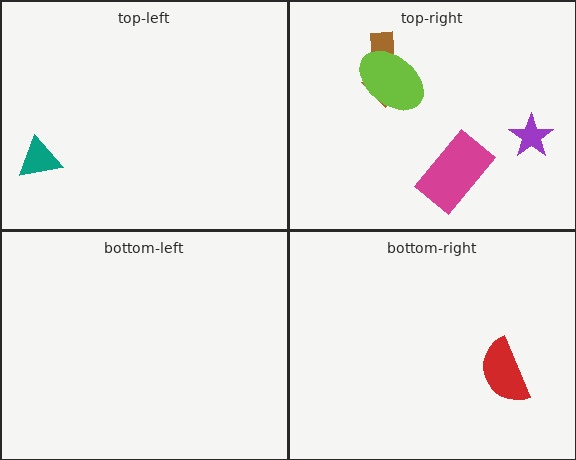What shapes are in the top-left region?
The teal triangle.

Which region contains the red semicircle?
The bottom-right region.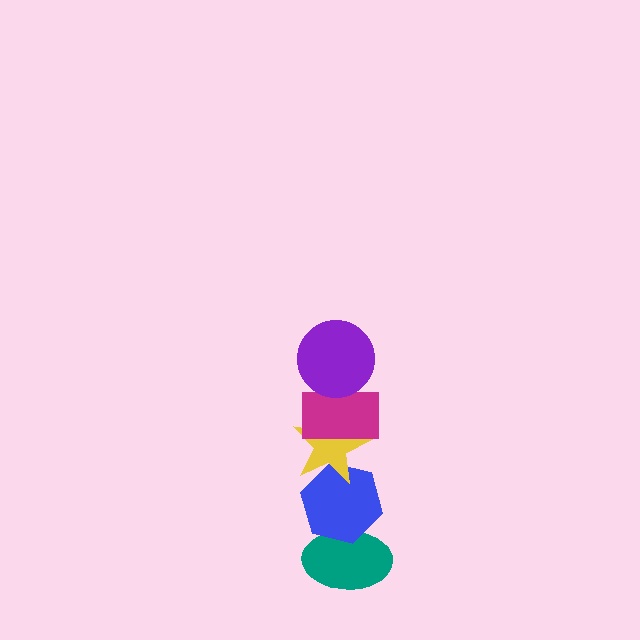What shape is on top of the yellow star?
The magenta rectangle is on top of the yellow star.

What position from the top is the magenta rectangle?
The magenta rectangle is 2nd from the top.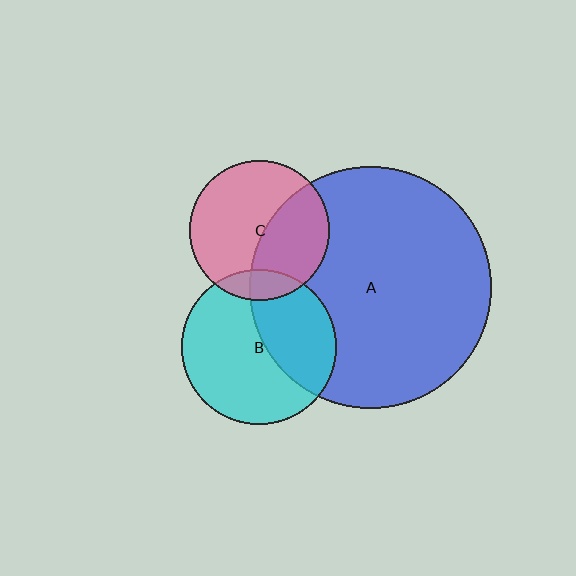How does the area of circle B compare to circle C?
Approximately 1.2 times.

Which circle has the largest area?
Circle A (blue).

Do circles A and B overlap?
Yes.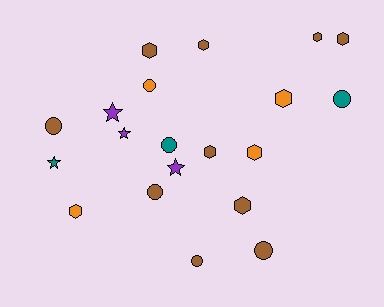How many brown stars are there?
There are no brown stars.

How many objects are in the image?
There are 20 objects.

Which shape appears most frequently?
Hexagon, with 9 objects.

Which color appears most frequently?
Brown, with 10 objects.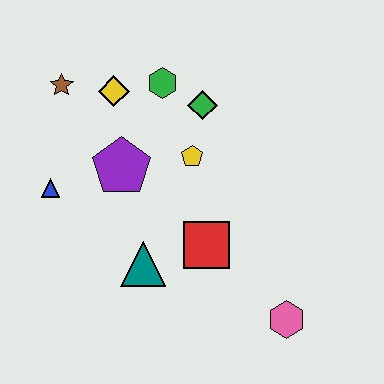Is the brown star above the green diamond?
Yes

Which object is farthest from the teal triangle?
The brown star is farthest from the teal triangle.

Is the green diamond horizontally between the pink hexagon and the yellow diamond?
Yes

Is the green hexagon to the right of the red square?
No